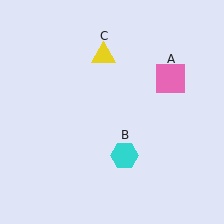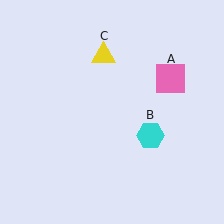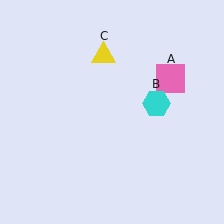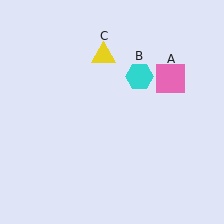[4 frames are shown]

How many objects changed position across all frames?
1 object changed position: cyan hexagon (object B).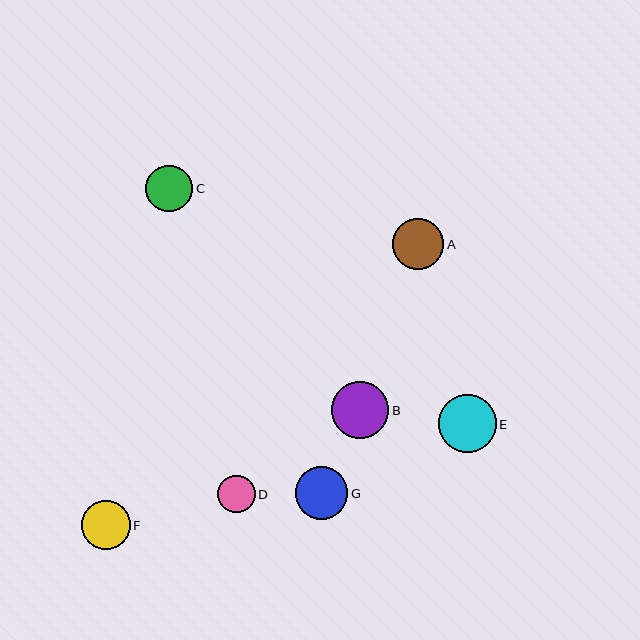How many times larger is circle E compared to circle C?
Circle E is approximately 1.2 times the size of circle C.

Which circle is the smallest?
Circle D is the smallest with a size of approximately 38 pixels.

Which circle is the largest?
Circle E is the largest with a size of approximately 58 pixels.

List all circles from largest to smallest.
From largest to smallest: E, B, G, A, F, C, D.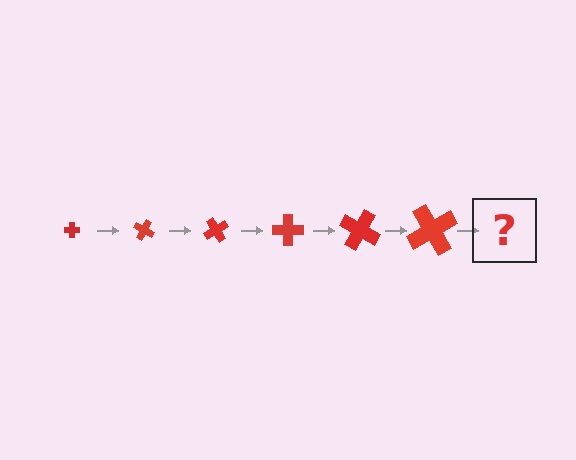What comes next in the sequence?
The next element should be a cross, larger than the previous one and rotated 180 degrees from the start.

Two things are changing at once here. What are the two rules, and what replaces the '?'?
The two rules are that the cross grows larger each step and it rotates 30 degrees each step. The '?' should be a cross, larger than the previous one and rotated 180 degrees from the start.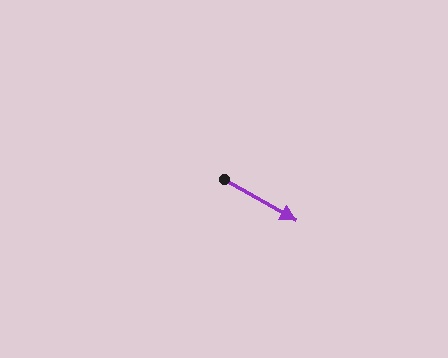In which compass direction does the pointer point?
Southeast.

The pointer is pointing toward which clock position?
Roughly 4 o'clock.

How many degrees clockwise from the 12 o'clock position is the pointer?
Approximately 120 degrees.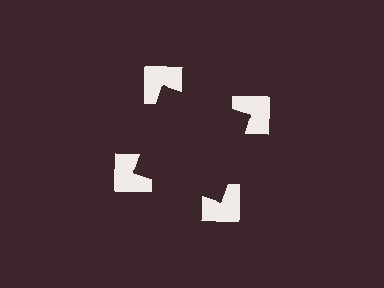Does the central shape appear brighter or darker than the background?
It typically appears slightly darker than the background, even though no actual brightness change is drawn.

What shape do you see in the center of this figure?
An illusory square — its edges are inferred from the aligned wedge cuts in the notched squares, not physically drawn.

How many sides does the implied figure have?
4 sides.